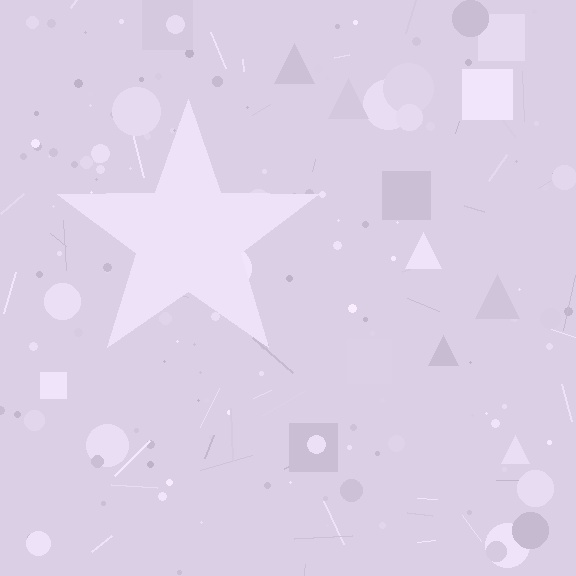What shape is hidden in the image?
A star is hidden in the image.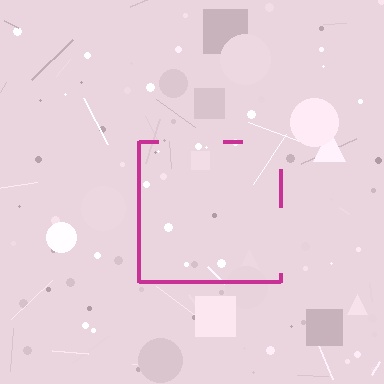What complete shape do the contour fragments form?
The contour fragments form a square.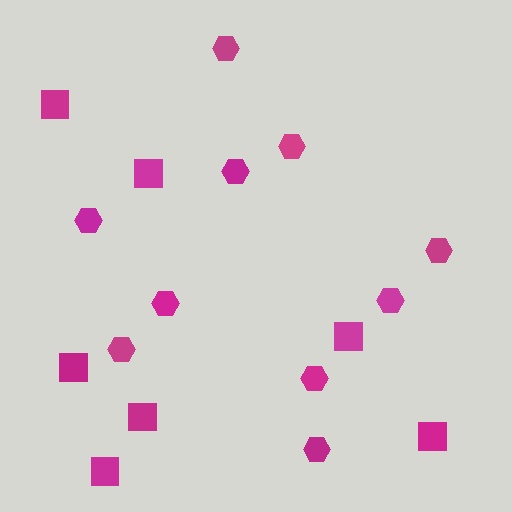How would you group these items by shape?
There are 2 groups: one group of squares (7) and one group of hexagons (10).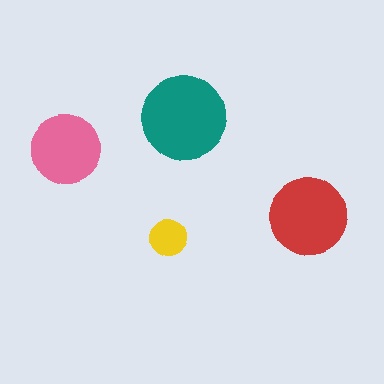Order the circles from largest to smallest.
the teal one, the red one, the pink one, the yellow one.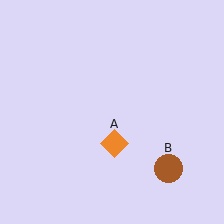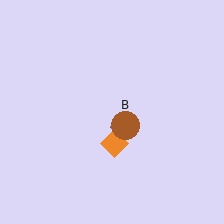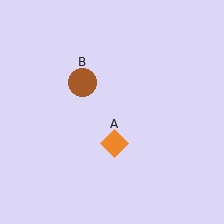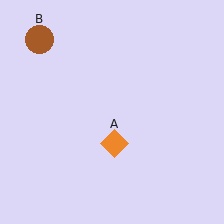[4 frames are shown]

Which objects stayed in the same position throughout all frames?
Orange diamond (object A) remained stationary.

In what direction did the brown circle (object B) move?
The brown circle (object B) moved up and to the left.